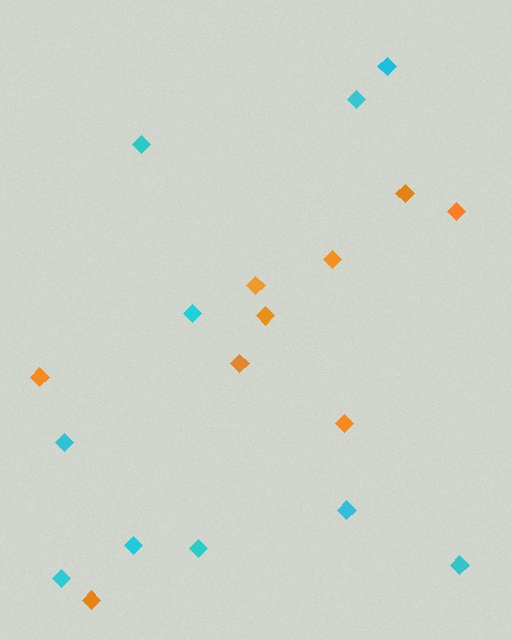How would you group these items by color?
There are 2 groups: one group of orange diamonds (9) and one group of cyan diamonds (10).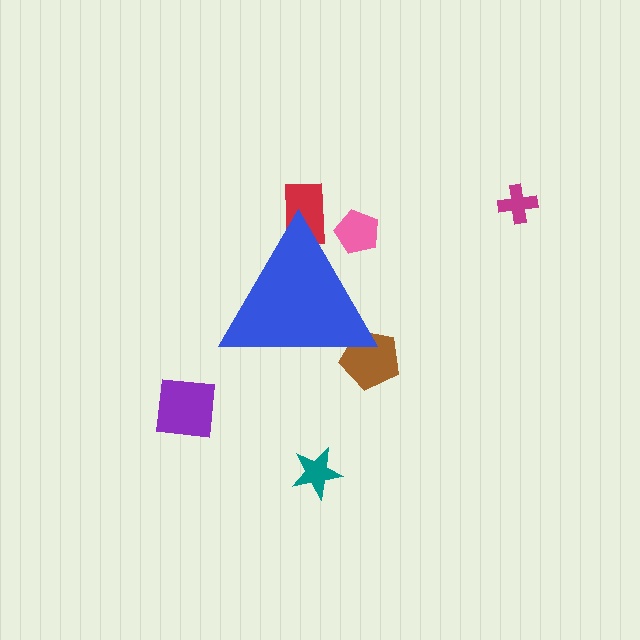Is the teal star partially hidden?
No, the teal star is fully visible.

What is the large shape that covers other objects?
A blue triangle.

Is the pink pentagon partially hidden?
Yes, the pink pentagon is partially hidden behind the blue triangle.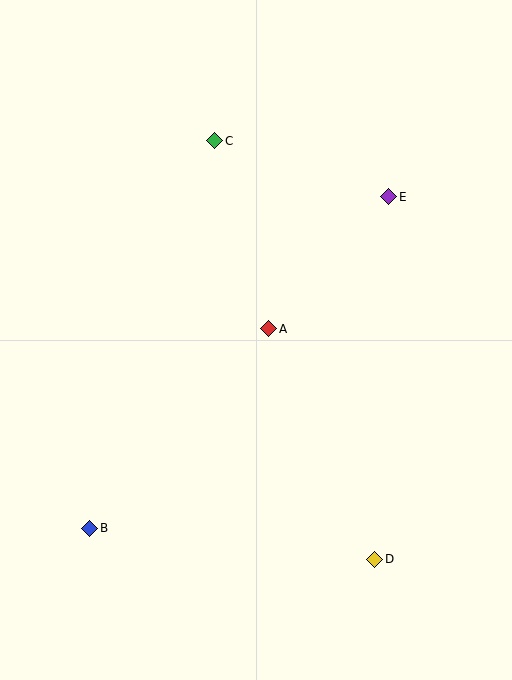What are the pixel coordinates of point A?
Point A is at (269, 329).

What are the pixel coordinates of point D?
Point D is at (375, 559).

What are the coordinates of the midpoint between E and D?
The midpoint between E and D is at (382, 378).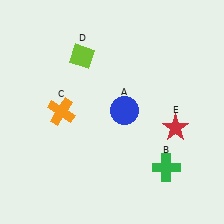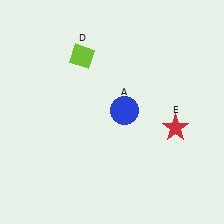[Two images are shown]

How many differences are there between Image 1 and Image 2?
There are 2 differences between the two images.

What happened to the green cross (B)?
The green cross (B) was removed in Image 2. It was in the bottom-right area of Image 1.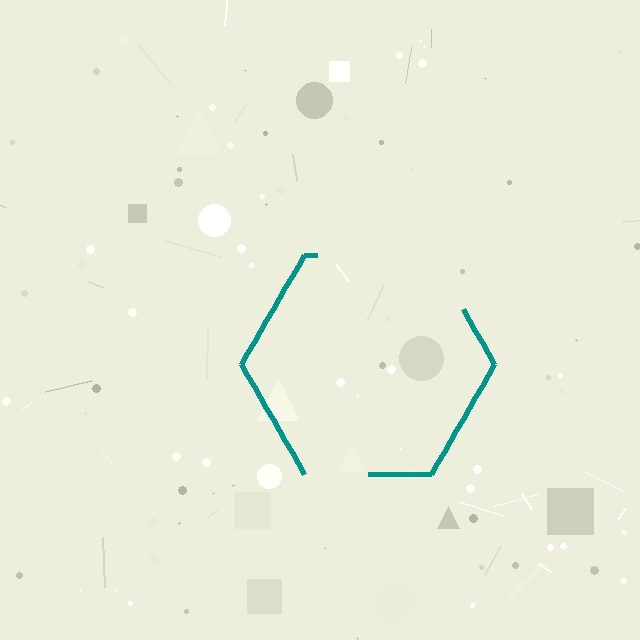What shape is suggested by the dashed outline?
The dashed outline suggests a hexagon.